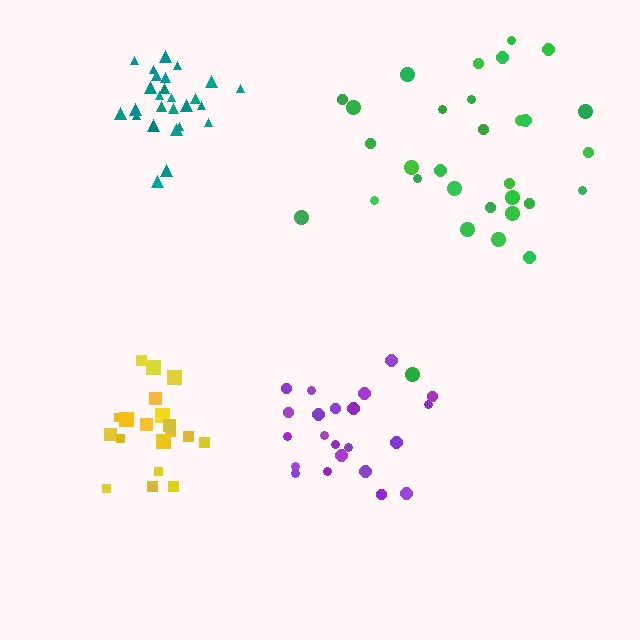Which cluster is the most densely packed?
Teal.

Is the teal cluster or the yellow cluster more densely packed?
Teal.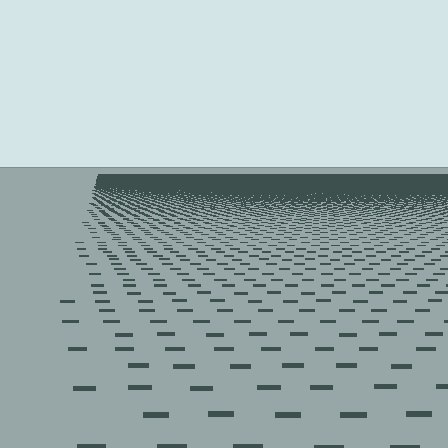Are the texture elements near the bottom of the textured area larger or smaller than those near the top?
Larger. Near the bottom, elements are closer to the viewer and appear at a bigger on-screen size.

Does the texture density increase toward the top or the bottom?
Density increases toward the top.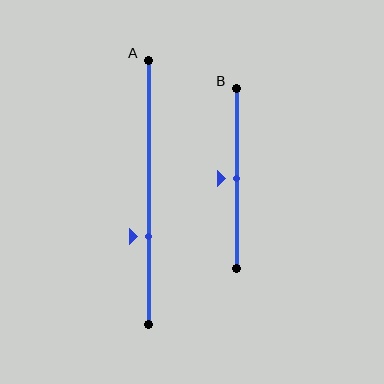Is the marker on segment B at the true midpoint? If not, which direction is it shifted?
Yes, the marker on segment B is at the true midpoint.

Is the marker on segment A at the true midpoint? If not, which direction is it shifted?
No, the marker on segment A is shifted downward by about 17% of the segment length.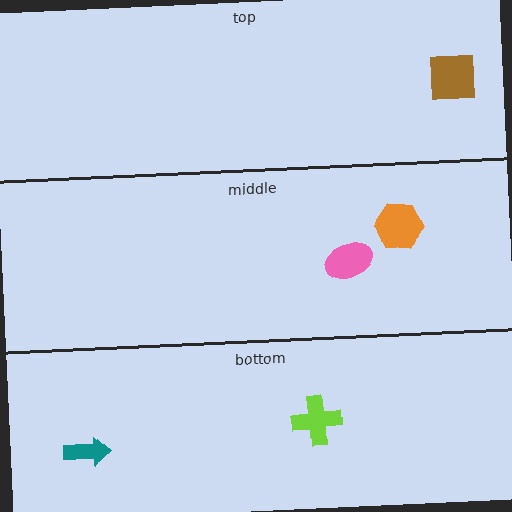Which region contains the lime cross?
The bottom region.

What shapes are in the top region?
The brown square.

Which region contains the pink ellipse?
The middle region.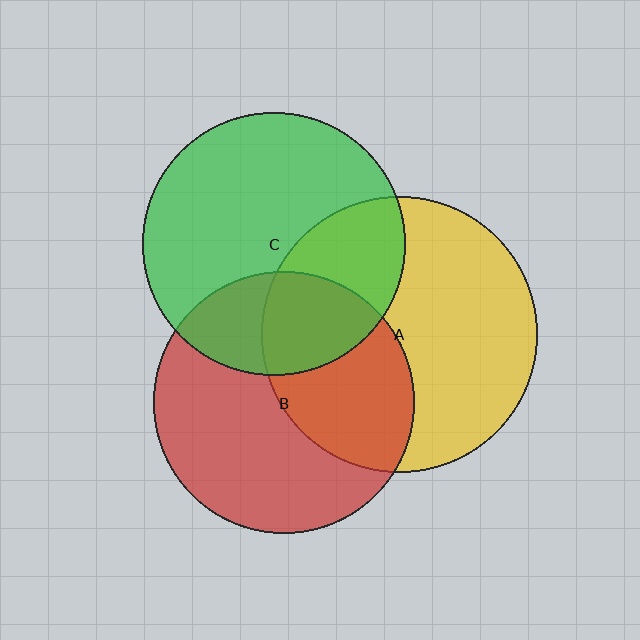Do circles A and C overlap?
Yes.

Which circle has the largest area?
Circle A (yellow).